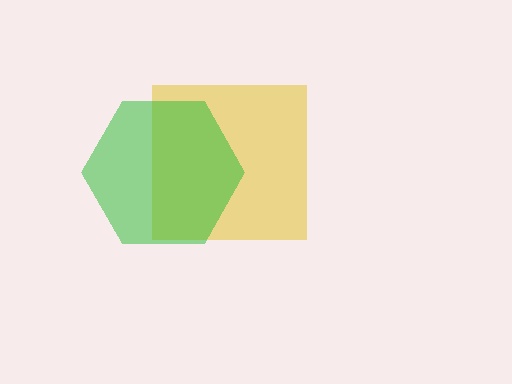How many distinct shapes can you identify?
There are 2 distinct shapes: a yellow square, a green hexagon.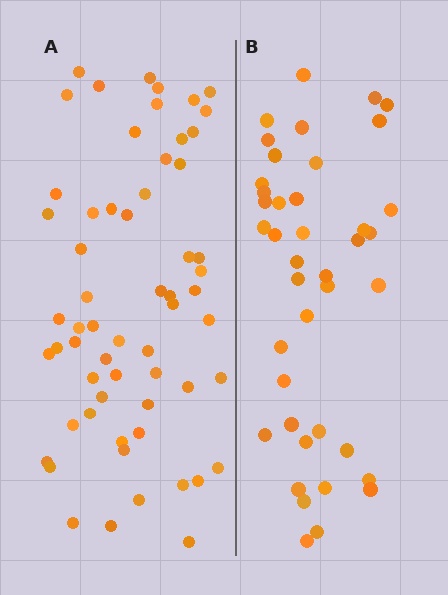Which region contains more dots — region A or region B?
Region A (the left region) has more dots.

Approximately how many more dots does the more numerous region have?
Region A has approximately 20 more dots than region B.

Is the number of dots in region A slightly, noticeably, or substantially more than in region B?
Region A has substantially more. The ratio is roughly 1.5 to 1.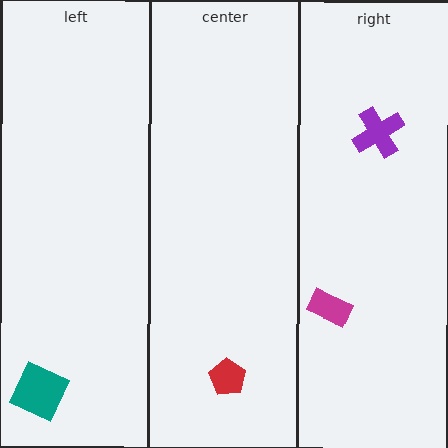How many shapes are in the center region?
1.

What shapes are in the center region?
The red pentagon.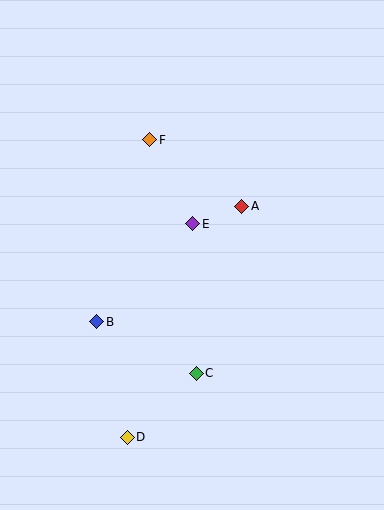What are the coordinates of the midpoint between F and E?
The midpoint between F and E is at (171, 182).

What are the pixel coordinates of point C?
Point C is at (196, 373).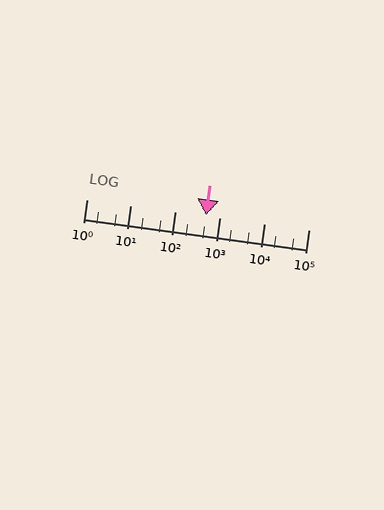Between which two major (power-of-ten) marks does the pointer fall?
The pointer is between 100 and 1000.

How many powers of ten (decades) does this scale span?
The scale spans 5 decades, from 1 to 100000.